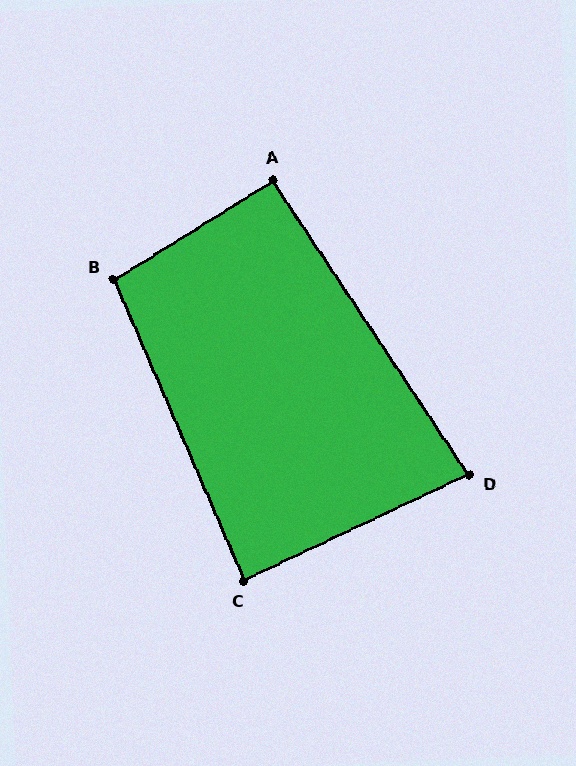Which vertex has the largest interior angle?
B, at approximately 98 degrees.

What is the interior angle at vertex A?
Approximately 92 degrees (approximately right).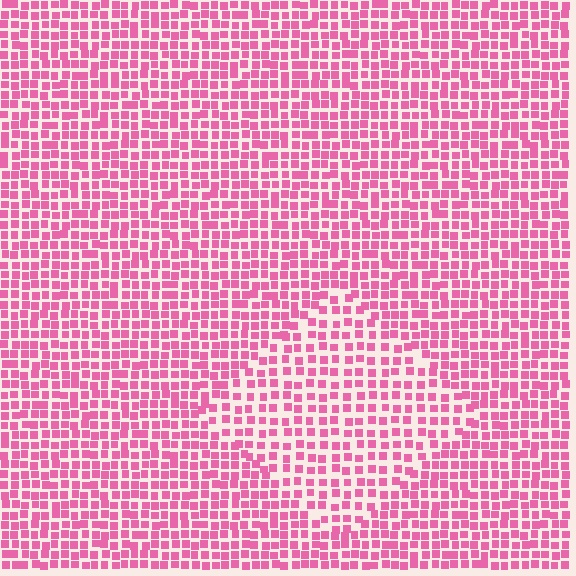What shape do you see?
I see a diamond.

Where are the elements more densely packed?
The elements are more densely packed outside the diamond boundary.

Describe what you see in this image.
The image contains small pink elements arranged at two different densities. A diamond-shaped region is visible where the elements are less densely packed than the surrounding area.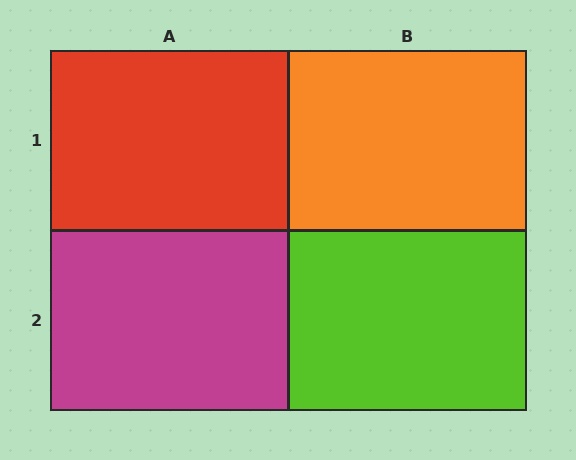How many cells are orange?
1 cell is orange.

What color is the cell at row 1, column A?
Red.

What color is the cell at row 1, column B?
Orange.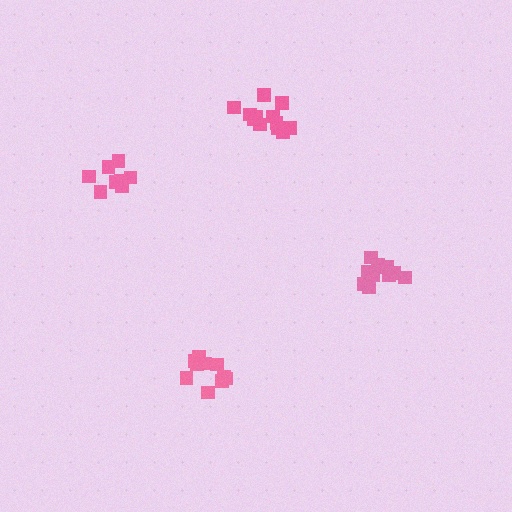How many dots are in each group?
Group 1: 8 dots, Group 2: 10 dots, Group 3: 12 dots, Group 4: 10 dots (40 total).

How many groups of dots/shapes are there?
There are 4 groups.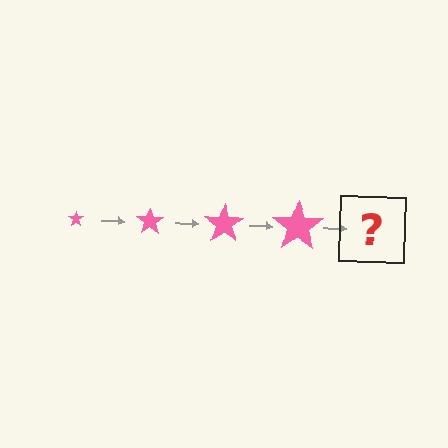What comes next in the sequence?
The next element should be a pink star, larger than the previous one.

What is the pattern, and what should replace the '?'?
The pattern is that the star gets progressively larger each step. The '?' should be a pink star, larger than the previous one.